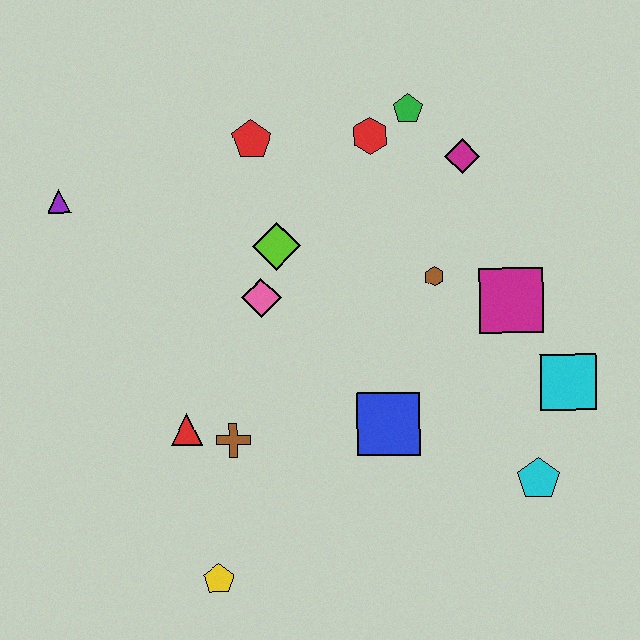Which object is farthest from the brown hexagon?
The purple triangle is farthest from the brown hexagon.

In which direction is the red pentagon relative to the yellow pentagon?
The red pentagon is above the yellow pentagon.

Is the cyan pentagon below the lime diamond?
Yes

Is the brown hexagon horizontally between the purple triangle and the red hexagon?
No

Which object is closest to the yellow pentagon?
The brown cross is closest to the yellow pentagon.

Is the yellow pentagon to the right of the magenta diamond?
No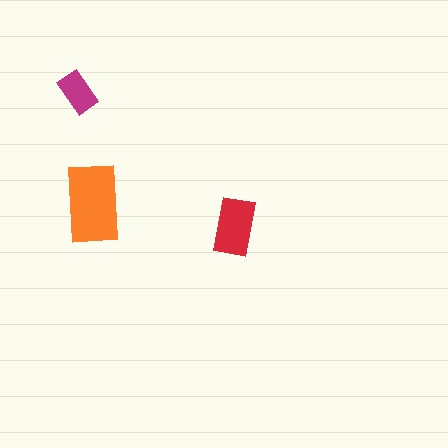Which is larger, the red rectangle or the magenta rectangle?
The red one.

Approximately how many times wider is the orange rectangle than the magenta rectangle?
About 2 times wider.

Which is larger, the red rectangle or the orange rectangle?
The orange one.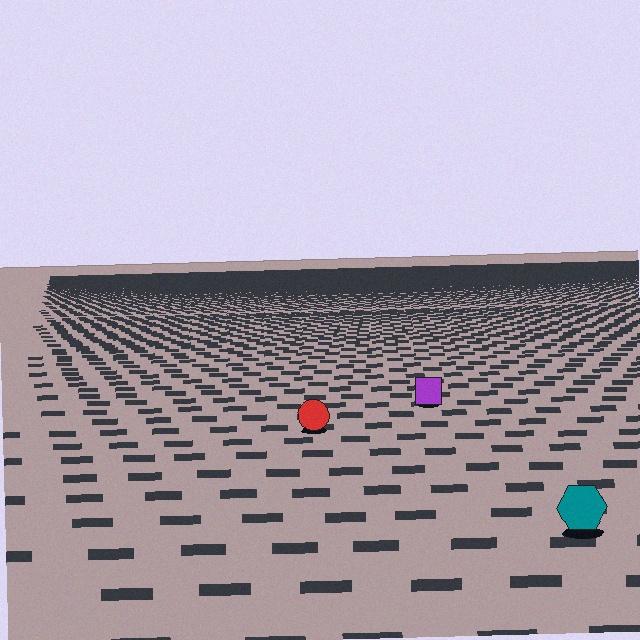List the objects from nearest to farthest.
From nearest to farthest: the teal hexagon, the red circle, the purple square.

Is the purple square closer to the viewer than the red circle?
No. The red circle is closer — you can tell from the texture gradient: the ground texture is coarser near it.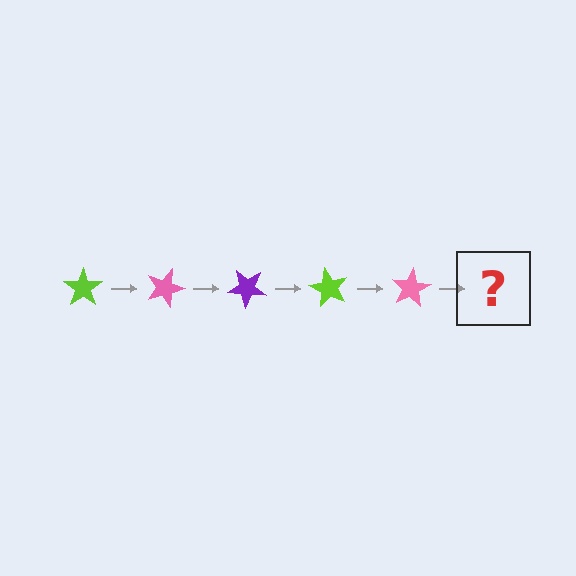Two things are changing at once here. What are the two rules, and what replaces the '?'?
The two rules are that it rotates 20 degrees each step and the color cycles through lime, pink, and purple. The '?' should be a purple star, rotated 100 degrees from the start.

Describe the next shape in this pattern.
It should be a purple star, rotated 100 degrees from the start.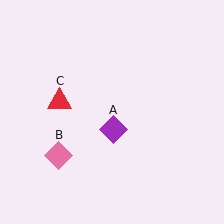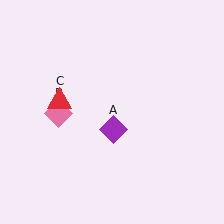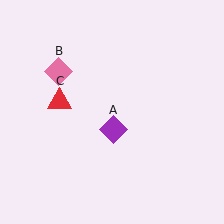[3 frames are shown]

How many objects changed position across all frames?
1 object changed position: pink diamond (object B).